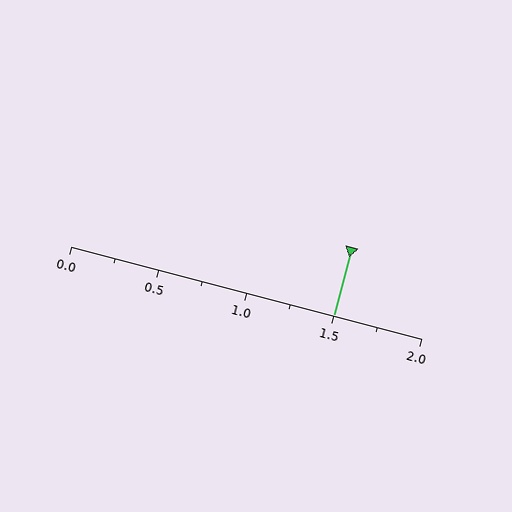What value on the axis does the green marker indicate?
The marker indicates approximately 1.5.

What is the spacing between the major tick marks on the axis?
The major ticks are spaced 0.5 apart.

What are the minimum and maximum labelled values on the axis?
The axis runs from 0.0 to 2.0.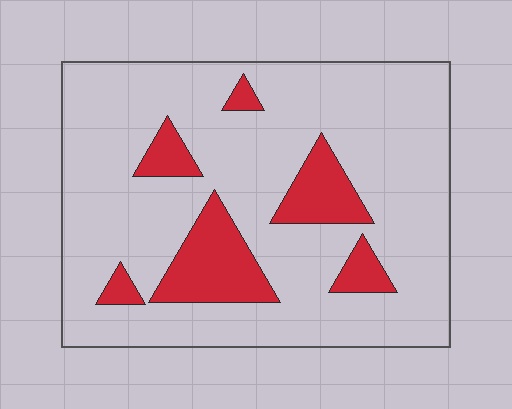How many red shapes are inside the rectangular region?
6.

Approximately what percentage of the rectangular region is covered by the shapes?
Approximately 15%.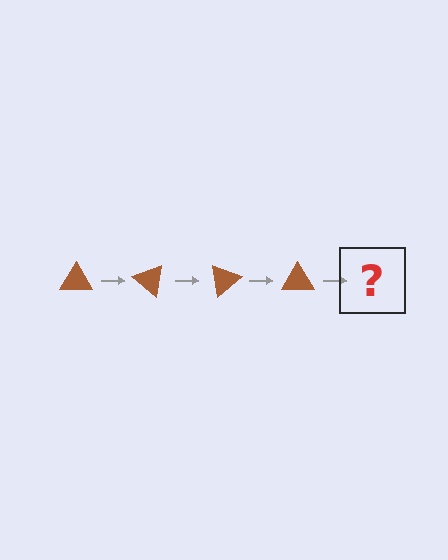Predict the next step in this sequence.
The next step is a brown triangle rotated 160 degrees.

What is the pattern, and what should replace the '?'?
The pattern is that the triangle rotates 40 degrees each step. The '?' should be a brown triangle rotated 160 degrees.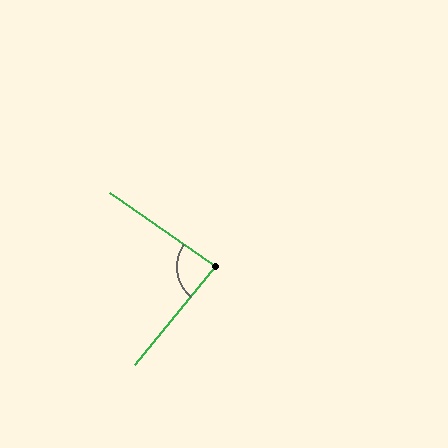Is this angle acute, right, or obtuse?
It is approximately a right angle.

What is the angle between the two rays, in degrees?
Approximately 86 degrees.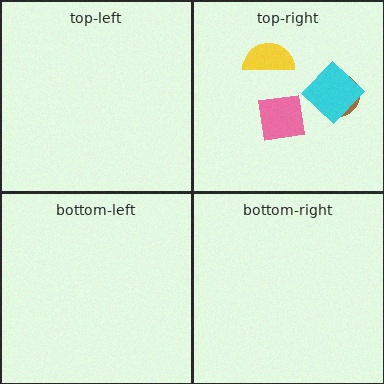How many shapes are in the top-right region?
4.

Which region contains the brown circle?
The top-right region.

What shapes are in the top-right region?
The brown circle, the yellow semicircle, the pink square, the cyan diamond.